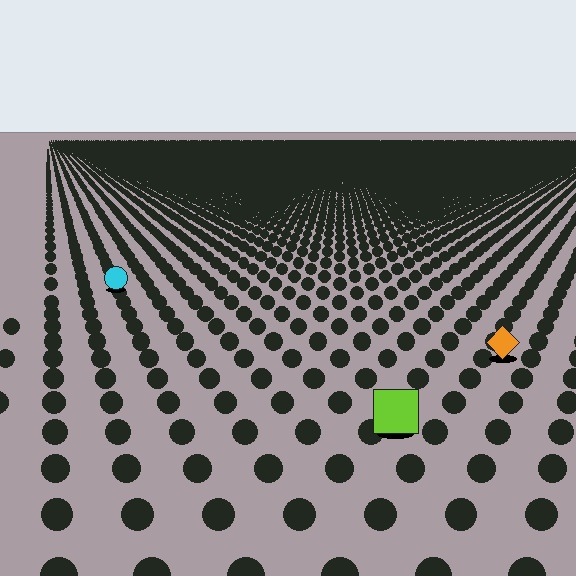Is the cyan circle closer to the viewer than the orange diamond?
No. The orange diamond is closer — you can tell from the texture gradient: the ground texture is coarser near it.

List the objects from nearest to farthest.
From nearest to farthest: the lime square, the orange diamond, the cyan circle.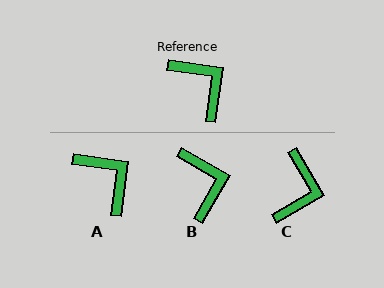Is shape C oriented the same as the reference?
No, it is off by about 52 degrees.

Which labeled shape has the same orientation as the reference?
A.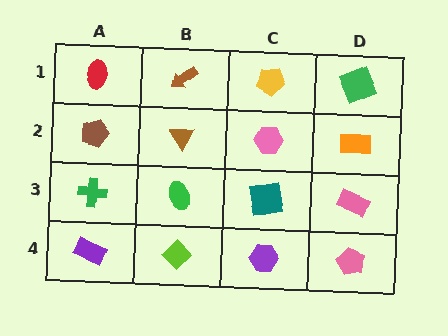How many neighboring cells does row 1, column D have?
2.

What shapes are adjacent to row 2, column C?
A yellow pentagon (row 1, column C), a teal square (row 3, column C), a brown triangle (row 2, column B), an orange rectangle (row 2, column D).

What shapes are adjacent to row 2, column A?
A red ellipse (row 1, column A), a green cross (row 3, column A), a brown triangle (row 2, column B).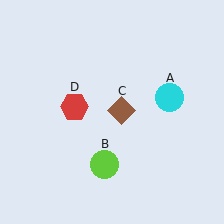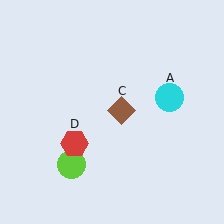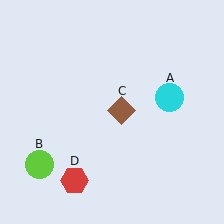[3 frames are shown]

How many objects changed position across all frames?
2 objects changed position: lime circle (object B), red hexagon (object D).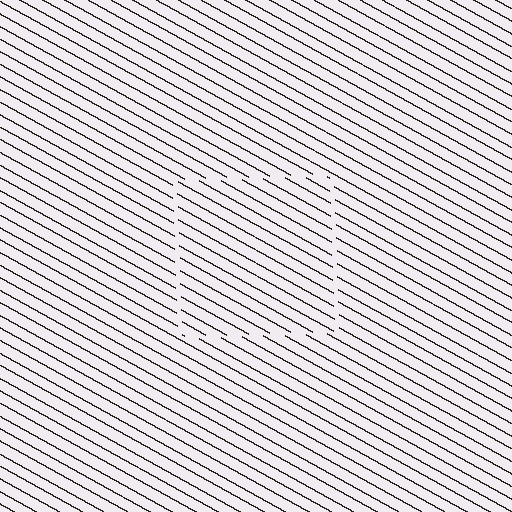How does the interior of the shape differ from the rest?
The interior of the shape contains the same grating, shifted by half a period — the contour is defined by the phase discontinuity where line-ends from the inner and outer gratings abut.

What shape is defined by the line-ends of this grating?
An illusory square. The interior of the shape contains the same grating, shifted by half a period — the contour is defined by the phase discontinuity where line-ends from the inner and outer gratings abut.